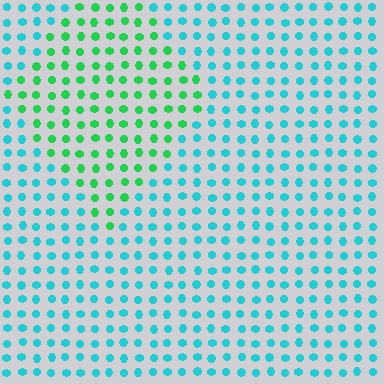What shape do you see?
I see a diamond.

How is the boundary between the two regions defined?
The boundary is defined purely by a slight shift in hue (about 46 degrees). Spacing, size, and orientation are identical on both sides.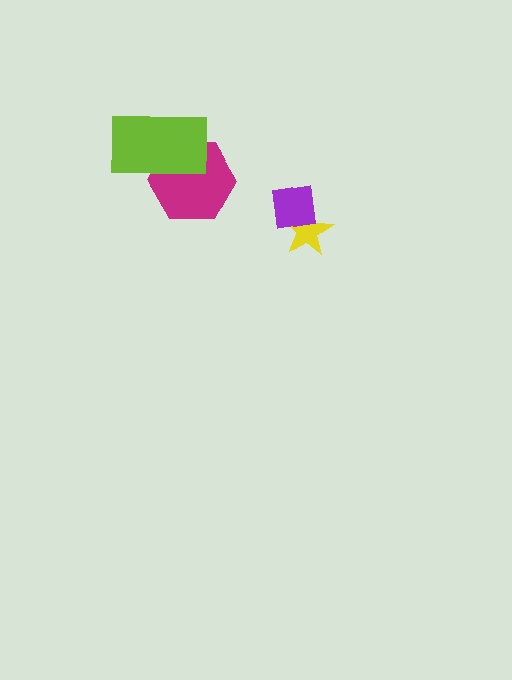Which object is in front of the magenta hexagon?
The lime rectangle is in front of the magenta hexagon.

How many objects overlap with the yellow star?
1 object overlaps with the yellow star.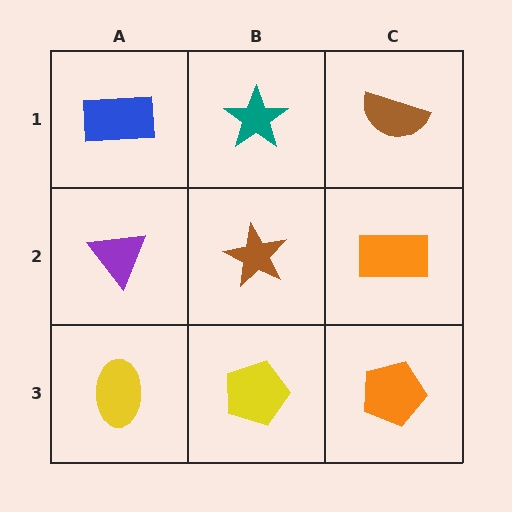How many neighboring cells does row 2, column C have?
3.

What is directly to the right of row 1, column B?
A brown semicircle.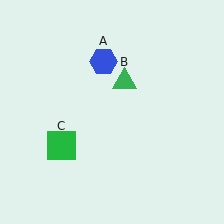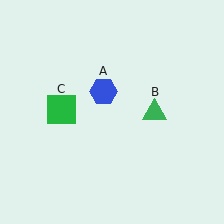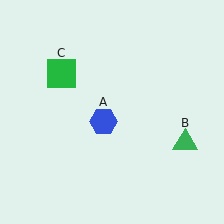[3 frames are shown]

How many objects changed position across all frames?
3 objects changed position: blue hexagon (object A), green triangle (object B), green square (object C).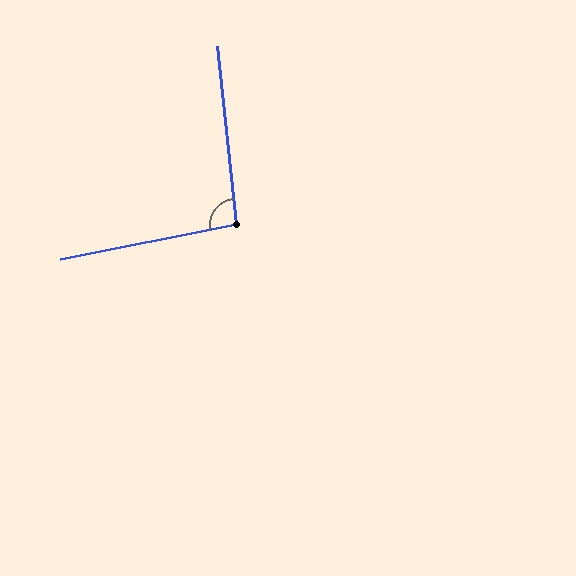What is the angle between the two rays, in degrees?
Approximately 95 degrees.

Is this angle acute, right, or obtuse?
It is obtuse.